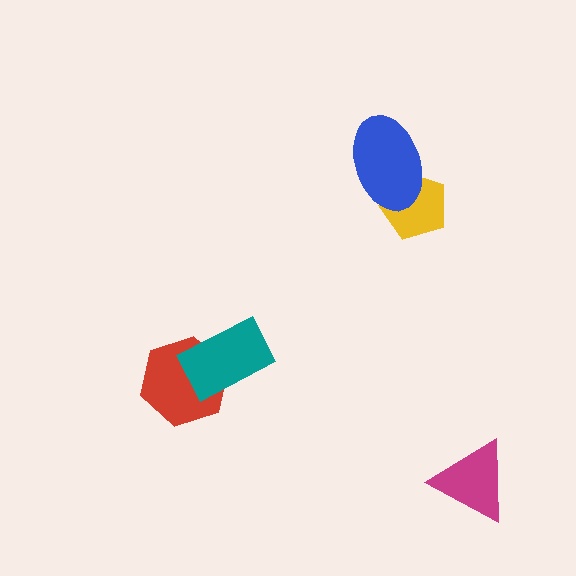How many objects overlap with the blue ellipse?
1 object overlaps with the blue ellipse.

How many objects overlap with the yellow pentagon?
1 object overlaps with the yellow pentagon.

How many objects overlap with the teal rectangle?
1 object overlaps with the teal rectangle.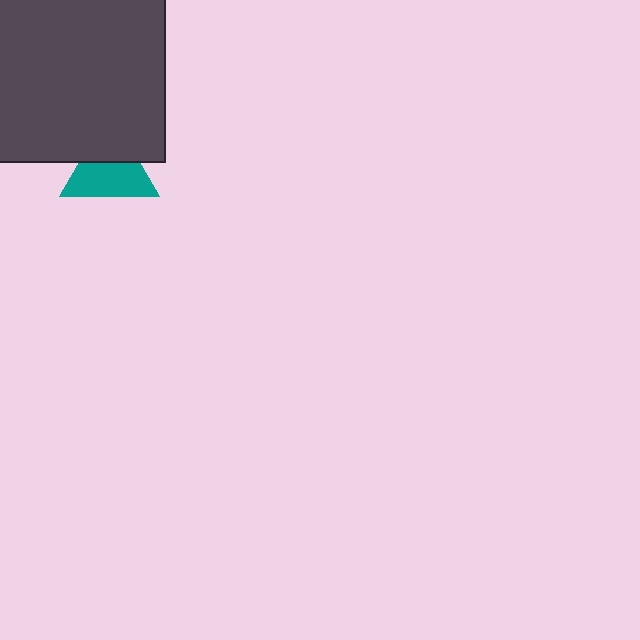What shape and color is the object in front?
The object in front is a dark gray square.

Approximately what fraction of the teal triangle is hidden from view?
Roughly 37% of the teal triangle is hidden behind the dark gray square.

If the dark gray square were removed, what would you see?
You would see the complete teal triangle.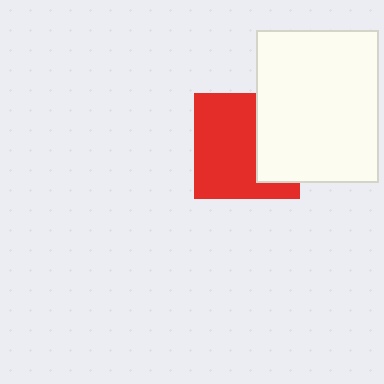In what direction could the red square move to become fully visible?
The red square could move left. That would shift it out from behind the white rectangle entirely.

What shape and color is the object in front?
The object in front is a white rectangle.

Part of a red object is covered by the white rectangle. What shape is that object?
It is a square.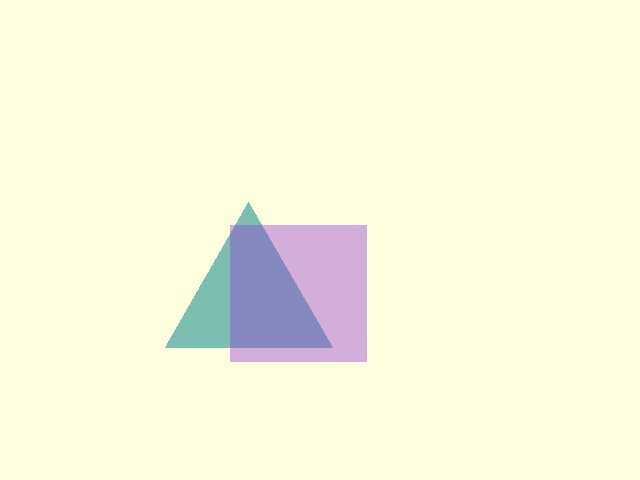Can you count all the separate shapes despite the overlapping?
Yes, there are 2 separate shapes.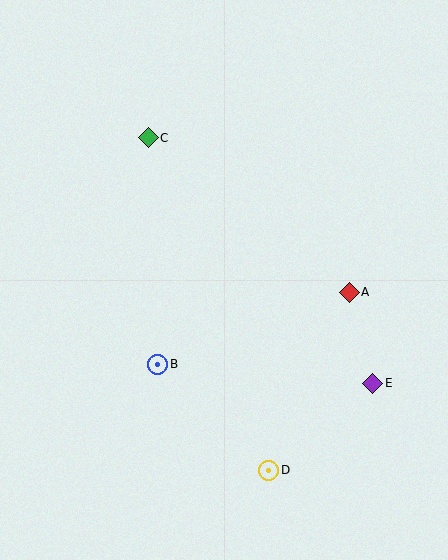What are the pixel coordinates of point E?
Point E is at (373, 383).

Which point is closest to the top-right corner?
Point A is closest to the top-right corner.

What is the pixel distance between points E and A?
The distance between E and A is 94 pixels.